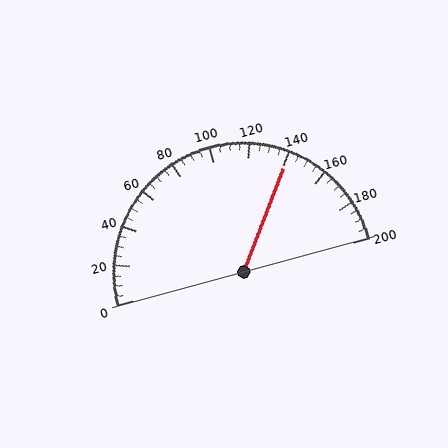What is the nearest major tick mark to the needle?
The nearest major tick mark is 140.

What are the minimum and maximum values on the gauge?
The gauge ranges from 0 to 200.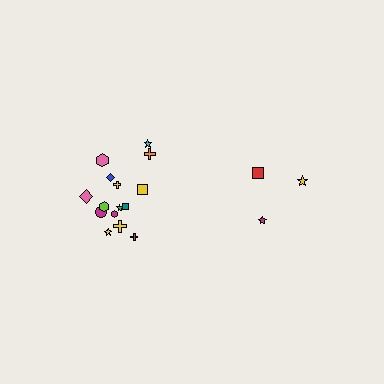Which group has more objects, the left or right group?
The left group.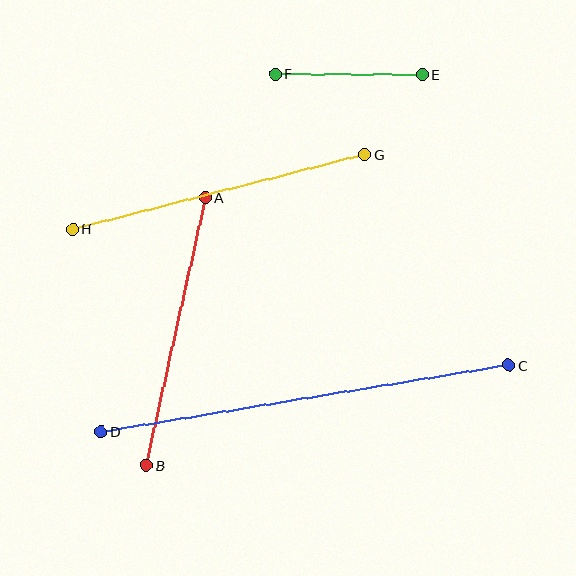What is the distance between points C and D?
The distance is approximately 413 pixels.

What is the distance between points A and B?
The distance is approximately 274 pixels.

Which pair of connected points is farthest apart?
Points C and D are farthest apart.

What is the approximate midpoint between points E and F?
The midpoint is at approximately (349, 74) pixels.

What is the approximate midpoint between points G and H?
The midpoint is at approximately (219, 192) pixels.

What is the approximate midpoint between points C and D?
The midpoint is at approximately (305, 398) pixels.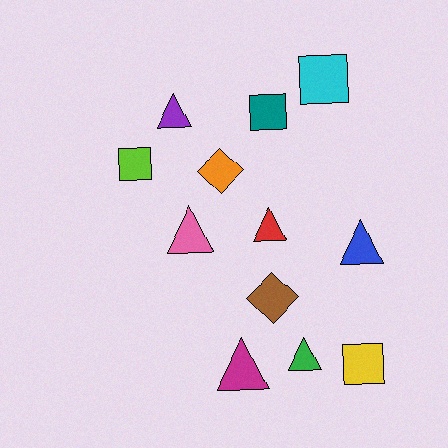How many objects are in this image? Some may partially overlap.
There are 12 objects.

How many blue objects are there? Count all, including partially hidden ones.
There is 1 blue object.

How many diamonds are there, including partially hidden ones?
There are 2 diamonds.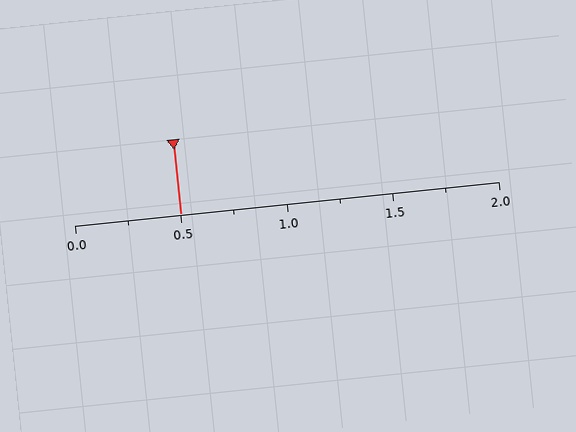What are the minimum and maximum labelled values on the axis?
The axis runs from 0.0 to 2.0.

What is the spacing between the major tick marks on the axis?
The major ticks are spaced 0.5 apart.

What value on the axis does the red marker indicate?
The marker indicates approximately 0.5.